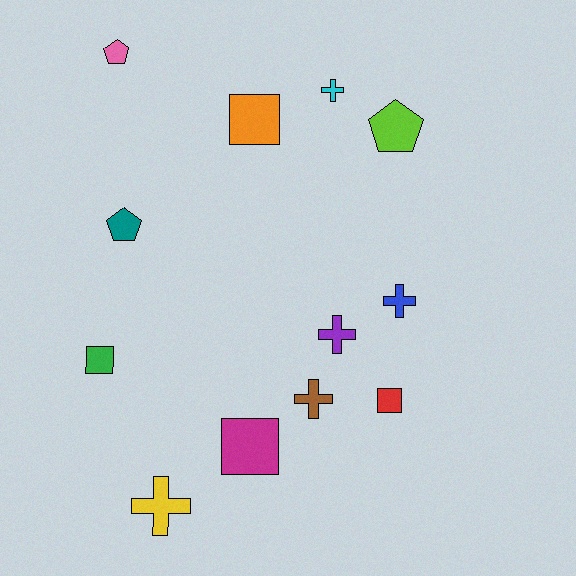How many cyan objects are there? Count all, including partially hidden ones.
There is 1 cyan object.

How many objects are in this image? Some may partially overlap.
There are 12 objects.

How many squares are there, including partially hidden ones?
There are 4 squares.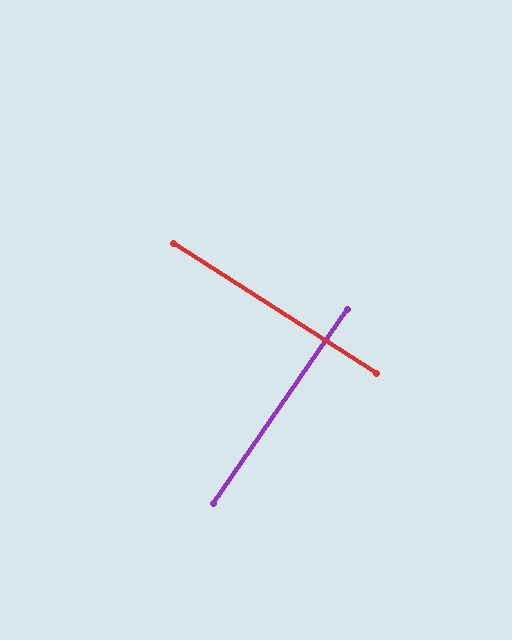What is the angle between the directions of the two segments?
Approximately 88 degrees.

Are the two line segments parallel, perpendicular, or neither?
Perpendicular — they meet at approximately 88°.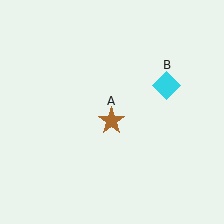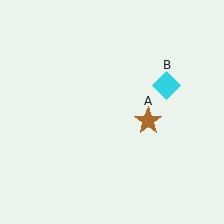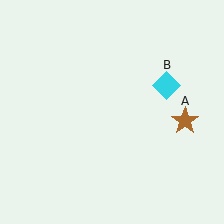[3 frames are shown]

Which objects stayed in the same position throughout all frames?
Cyan diamond (object B) remained stationary.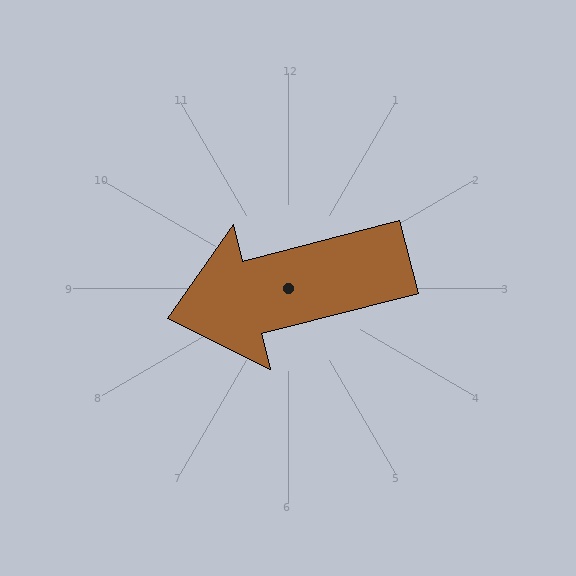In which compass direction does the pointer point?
West.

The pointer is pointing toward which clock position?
Roughly 9 o'clock.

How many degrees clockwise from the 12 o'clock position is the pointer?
Approximately 256 degrees.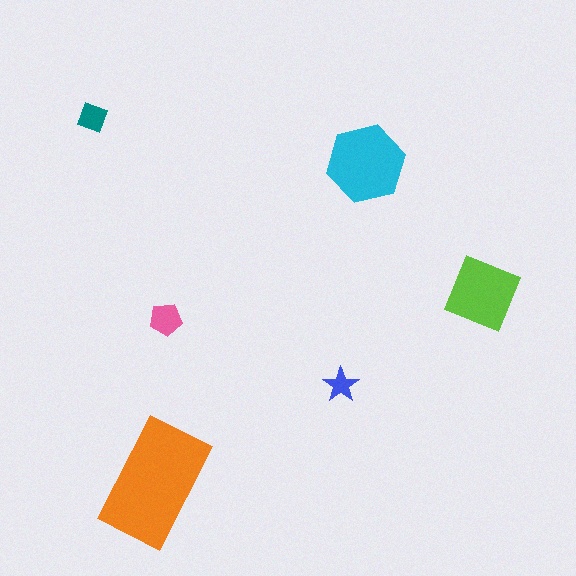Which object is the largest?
The orange rectangle.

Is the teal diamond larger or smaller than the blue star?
Larger.